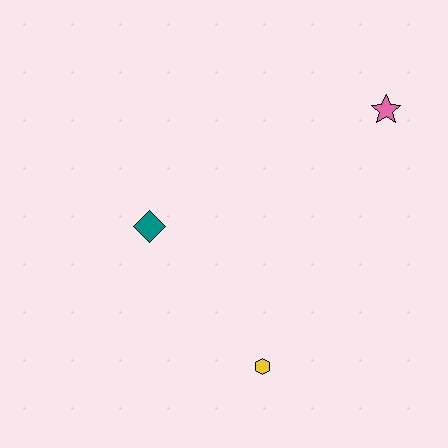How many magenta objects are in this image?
There are no magenta objects.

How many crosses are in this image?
There are no crosses.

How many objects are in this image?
There are 3 objects.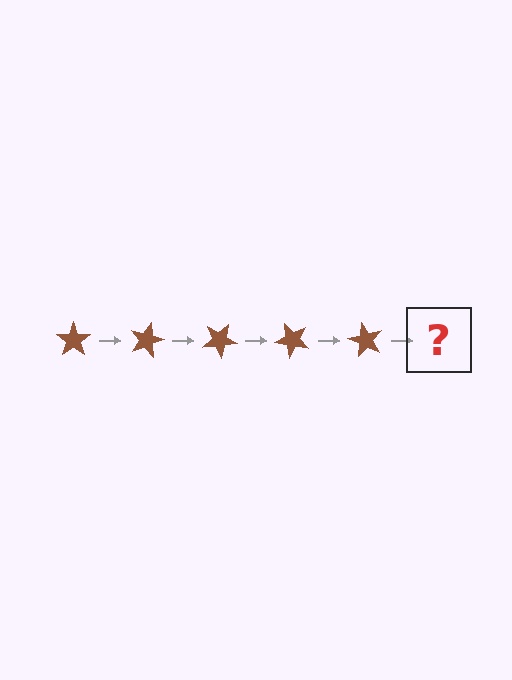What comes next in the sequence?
The next element should be a brown star rotated 75 degrees.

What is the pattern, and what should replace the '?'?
The pattern is that the star rotates 15 degrees each step. The '?' should be a brown star rotated 75 degrees.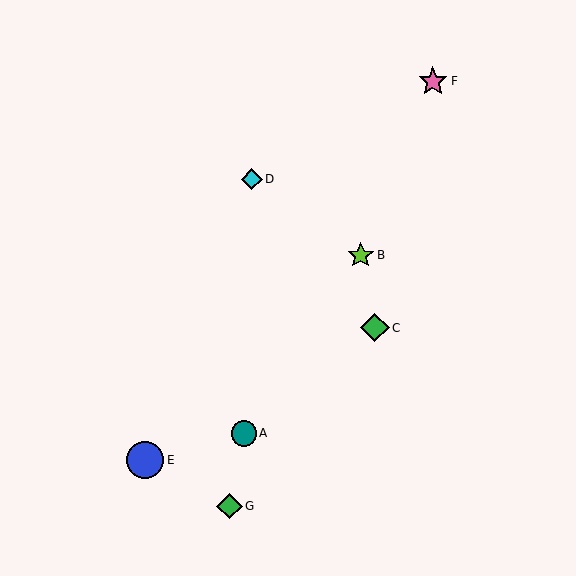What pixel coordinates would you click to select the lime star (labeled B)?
Click at (361, 255) to select the lime star B.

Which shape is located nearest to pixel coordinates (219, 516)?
The green diamond (labeled G) at (229, 506) is nearest to that location.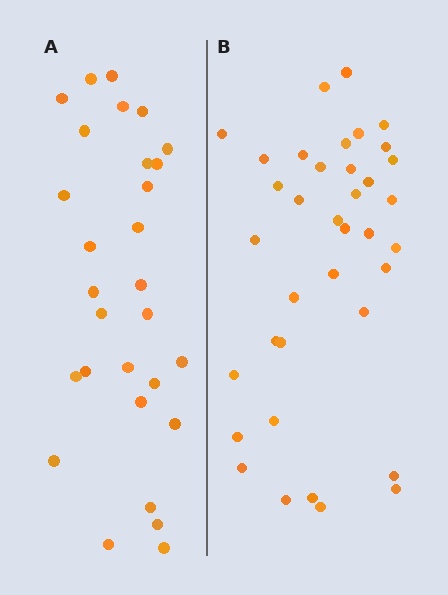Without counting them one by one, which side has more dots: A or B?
Region B (the right region) has more dots.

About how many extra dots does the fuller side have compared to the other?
Region B has roughly 8 or so more dots than region A.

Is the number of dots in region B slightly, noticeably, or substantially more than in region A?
Region B has noticeably more, but not dramatically so. The ratio is roughly 1.3 to 1.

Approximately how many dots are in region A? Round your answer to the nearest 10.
About 30 dots. (The exact count is 29, which rounds to 30.)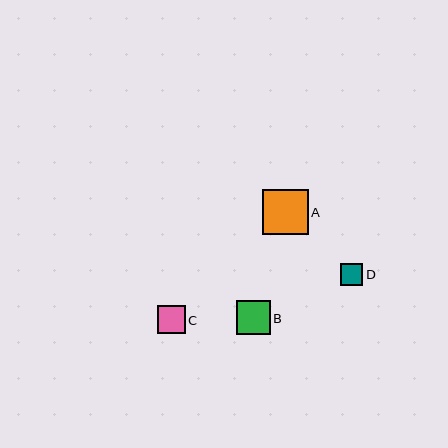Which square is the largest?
Square A is the largest with a size of approximately 46 pixels.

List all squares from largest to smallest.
From largest to smallest: A, B, C, D.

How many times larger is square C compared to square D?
Square C is approximately 1.3 times the size of square D.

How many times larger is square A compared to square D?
Square A is approximately 2.1 times the size of square D.